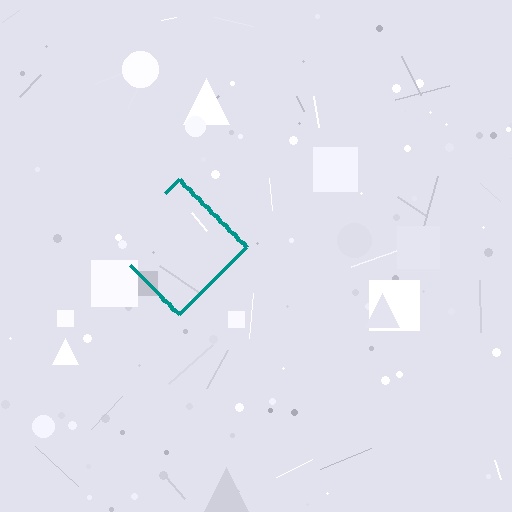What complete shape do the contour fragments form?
The contour fragments form a diamond.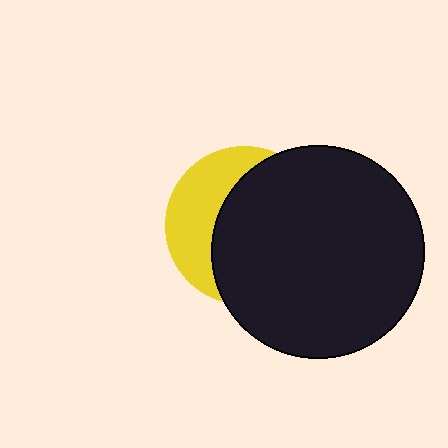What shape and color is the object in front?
The object in front is a black circle.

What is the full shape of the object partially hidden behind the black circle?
The partially hidden object is a yellow circle.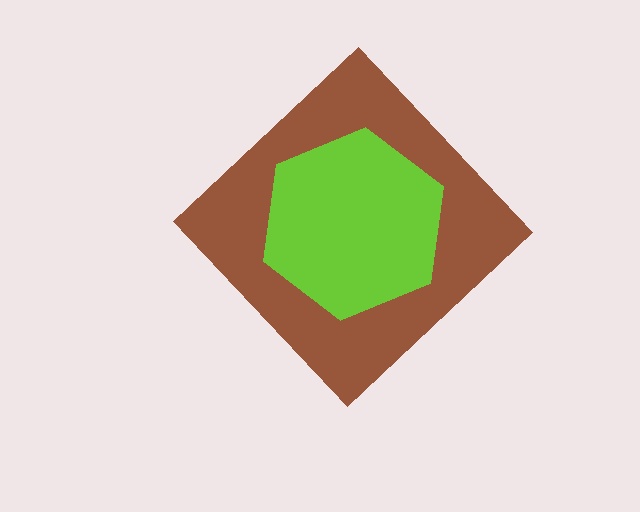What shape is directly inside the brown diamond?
The lime hexagon.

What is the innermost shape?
The lime hexagon.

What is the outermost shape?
The brown diamond.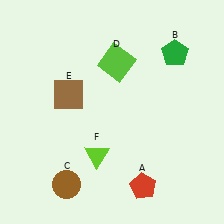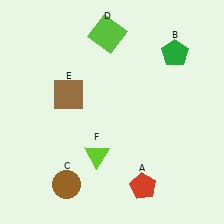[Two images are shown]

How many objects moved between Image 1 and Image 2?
1 object moved between the two images.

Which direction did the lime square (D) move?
The lime square (D) moved up.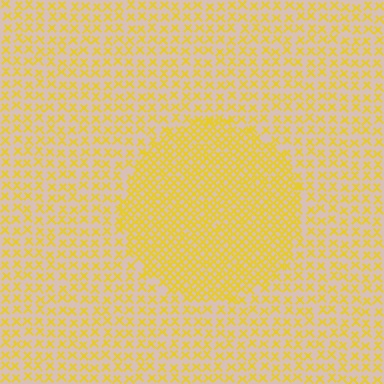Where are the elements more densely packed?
The elements are more densely packed inside the circle boundary.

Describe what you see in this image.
The image contains small yellow elements arranged at two different densities. A circle-shaped region is visible where the elements are more densely packed than the surrounding area.